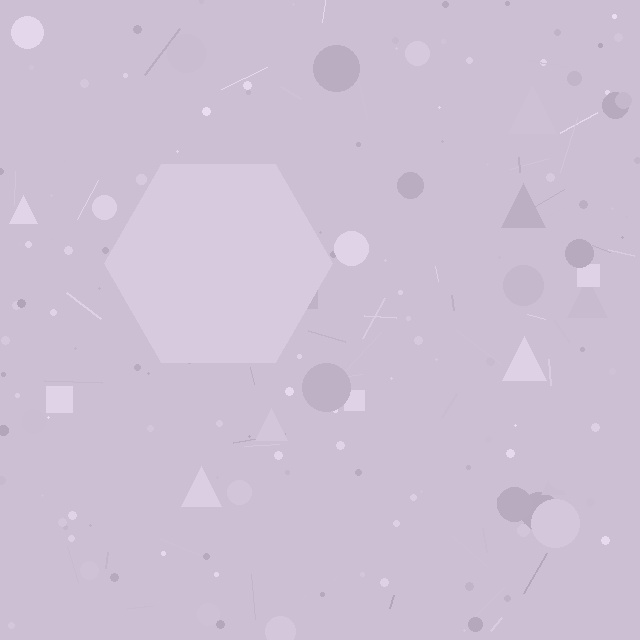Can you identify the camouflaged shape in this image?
The camouflaged shape is a hexagon.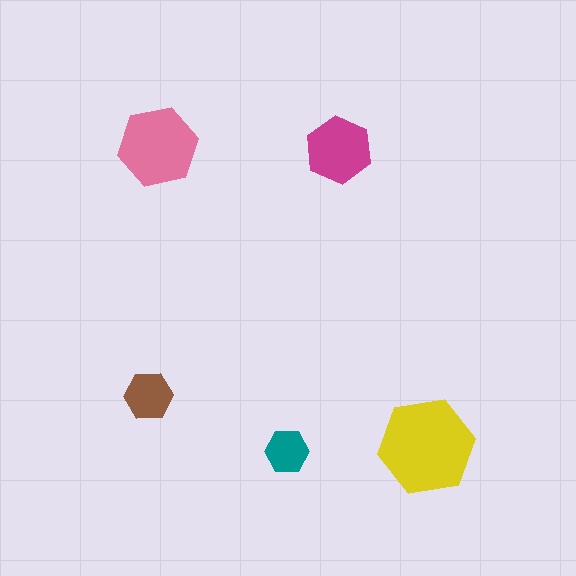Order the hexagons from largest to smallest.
the yellow one, the pink one, the magenta one, the brown one, the teal one.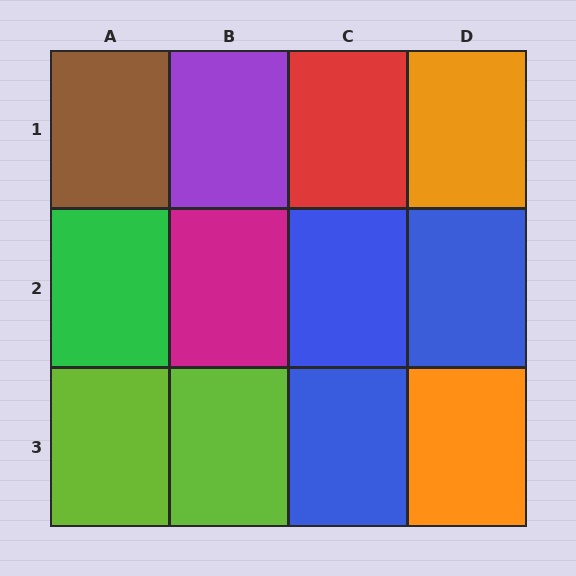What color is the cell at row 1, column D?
Orange.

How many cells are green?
1 cell is green.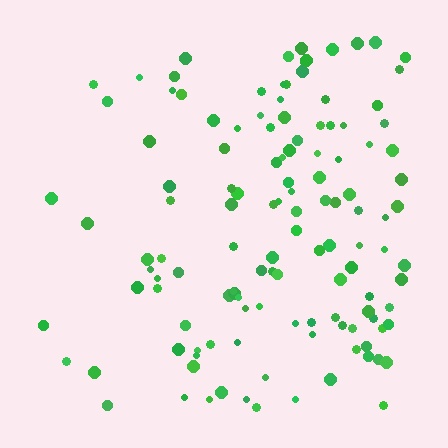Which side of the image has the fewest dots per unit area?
The left.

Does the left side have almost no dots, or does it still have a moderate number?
Still a moderate number, just noticeably fewer than the right.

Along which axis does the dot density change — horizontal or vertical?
Horizontal.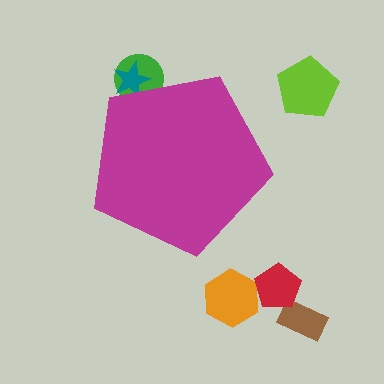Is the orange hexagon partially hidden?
No, the orange hexagon is fully visible.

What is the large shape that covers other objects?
A magenta pentagon.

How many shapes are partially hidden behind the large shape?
2 shapes are partially hidden.